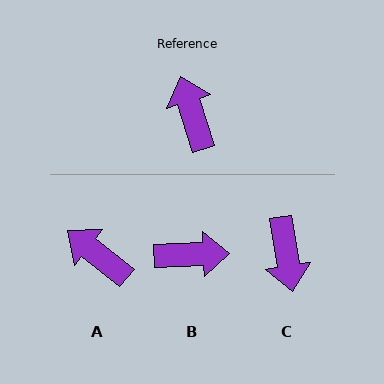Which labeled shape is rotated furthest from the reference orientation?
C, about 172 degrees away.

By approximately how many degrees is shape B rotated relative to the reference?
Approximately 105 degrees clockwise.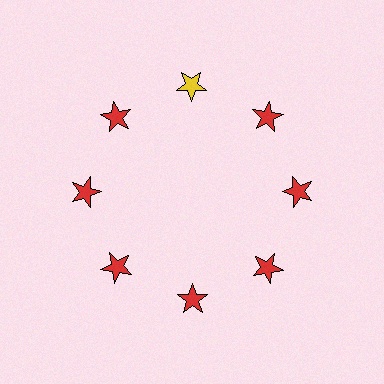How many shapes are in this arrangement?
There are 8 shapes arranged in a ring pattern.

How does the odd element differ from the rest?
It has a different color: yellow instead of red.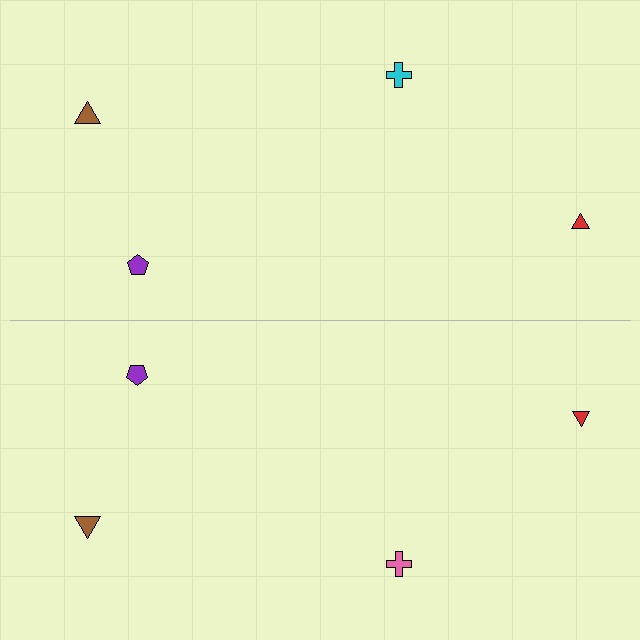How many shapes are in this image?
There are 8 shapes in this image.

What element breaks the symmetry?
The pink cross on the bottom side breaks the symmetry — its mirror counterpart is cyan.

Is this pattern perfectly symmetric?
No, the pattern is not perfectly symmetric. The pink cross on the bottom side breaks the symmetry — its mirror counterpart is cyan.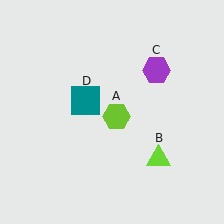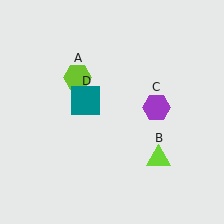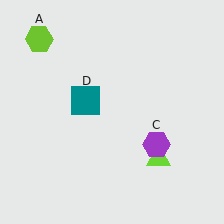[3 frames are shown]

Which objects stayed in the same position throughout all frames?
Lime triangle (object B) and teal square (object D) remained stationary.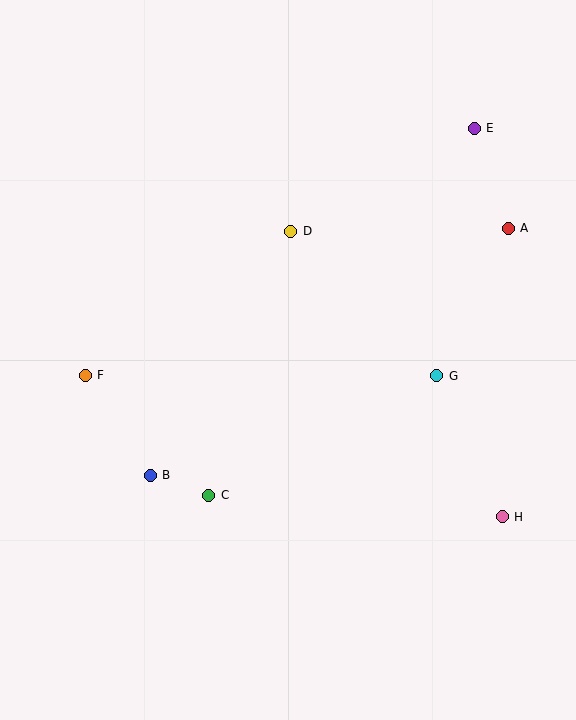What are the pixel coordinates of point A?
Point A is at (508, 228).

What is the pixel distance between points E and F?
The distance between E and F is 461 pixels.